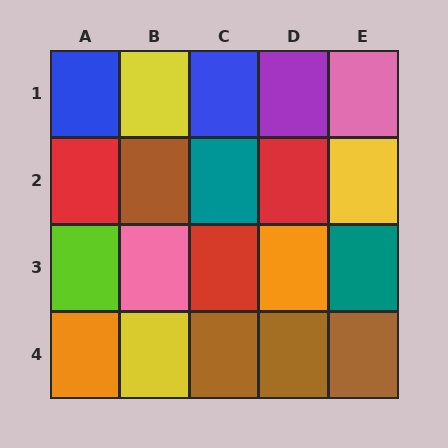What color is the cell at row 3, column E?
Teal.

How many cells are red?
3 cells are red.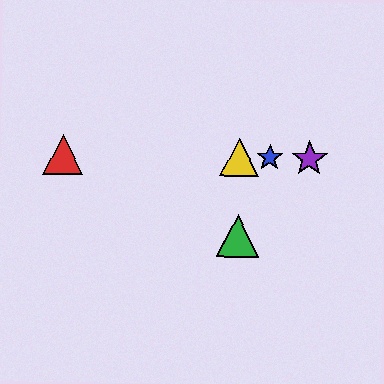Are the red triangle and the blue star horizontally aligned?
Yes, both are at y≈155.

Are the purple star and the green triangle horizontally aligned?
No, the purple star is at y≈158 and the green triangle is at y≈236.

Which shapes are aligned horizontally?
The red triangle, the blue star, the yellow triangle, the purple star are aligned horizontally.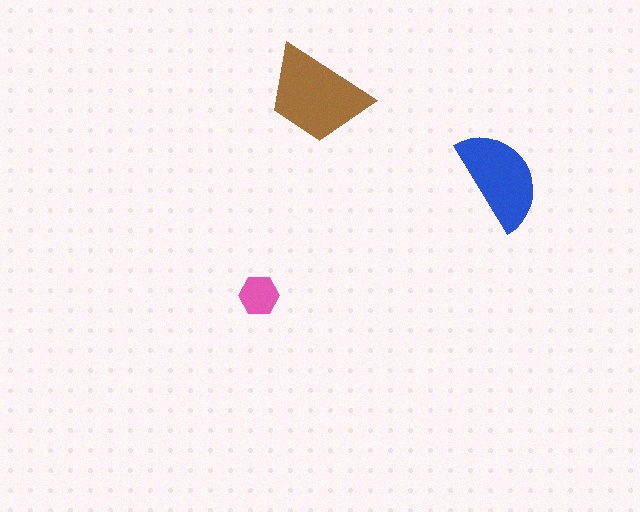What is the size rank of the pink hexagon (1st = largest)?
3rd.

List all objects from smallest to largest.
The pink hexagon, the blue semicircle, the brown trapezoid.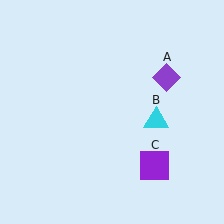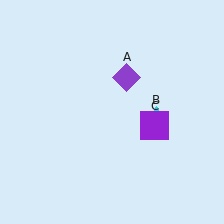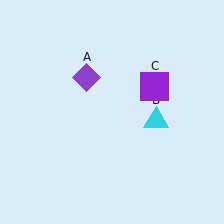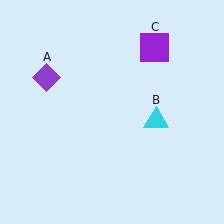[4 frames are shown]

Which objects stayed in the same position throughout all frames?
Cyan triangle (object B) remained stationary.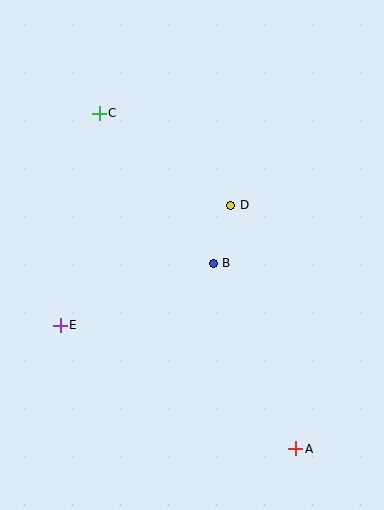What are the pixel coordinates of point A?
Point A is at (296, 449).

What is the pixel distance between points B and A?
The distance between B and A is 203 pixels.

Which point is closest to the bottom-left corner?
Point E is closest to the bottom-left corner.